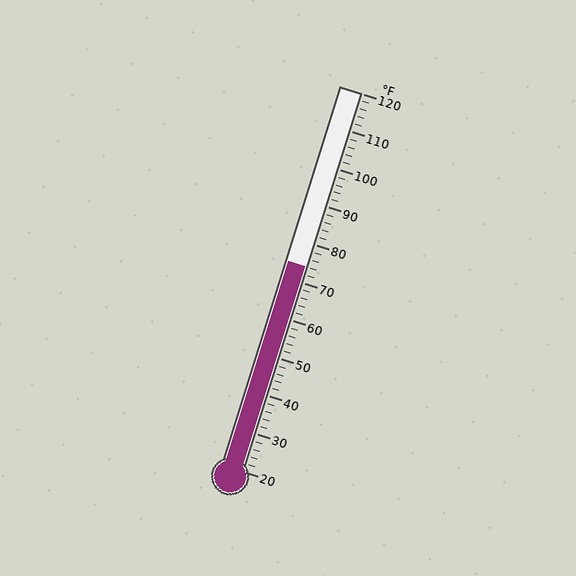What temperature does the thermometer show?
The thermometer shows approximately 74°F.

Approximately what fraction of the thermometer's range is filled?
The thermometer is filled to approximately 55% of its range.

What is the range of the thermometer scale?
The thermometer scale ranges from 20°F to 120°F.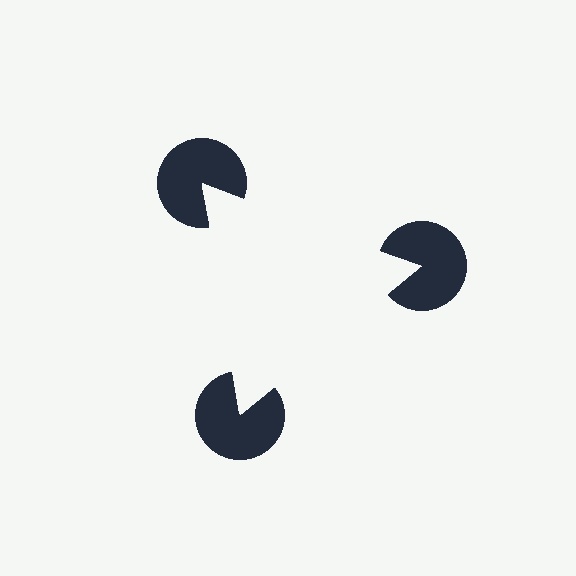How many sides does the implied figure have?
3 sides.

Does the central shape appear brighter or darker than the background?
It typically appears slightly brighter than the background, even though no actual brightness change is drawn.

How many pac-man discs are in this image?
There are 3 — one at each vertex of the illusory triangle.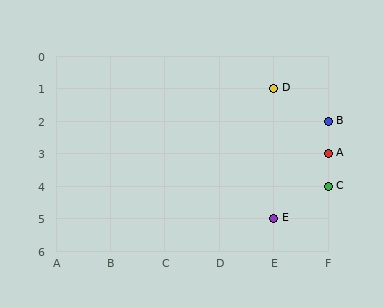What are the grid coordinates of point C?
Point C is at grid coordinates (F, 4).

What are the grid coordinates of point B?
Point B is at grid coordinates (F, 2).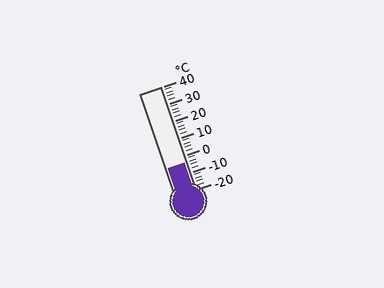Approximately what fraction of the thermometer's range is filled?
The thermometer is filled to approximately 25% of its range.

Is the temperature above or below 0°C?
The temperature is below 0°C.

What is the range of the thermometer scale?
The thermometer scale ranges from -20°C to 40°C.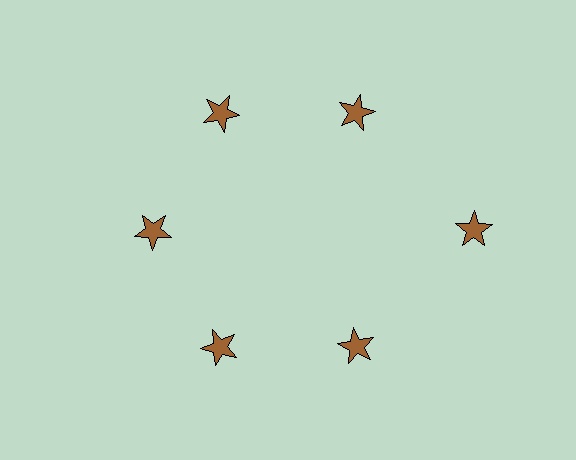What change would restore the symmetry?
The symmetry would be restored by moving it inward, back onto the ring so that all 6 stars sit at equal angles and equal distance from the center.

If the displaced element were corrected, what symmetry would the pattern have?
It would have 6-fold rotational symmetry — the pattern would map onto itself every 60 degrees.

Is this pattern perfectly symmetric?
No. The 6 brown stars are arranged in a ring, but one element near the 3 o'clock position is pushed outward from the center, breaking the 6-fold rotational symmetry.